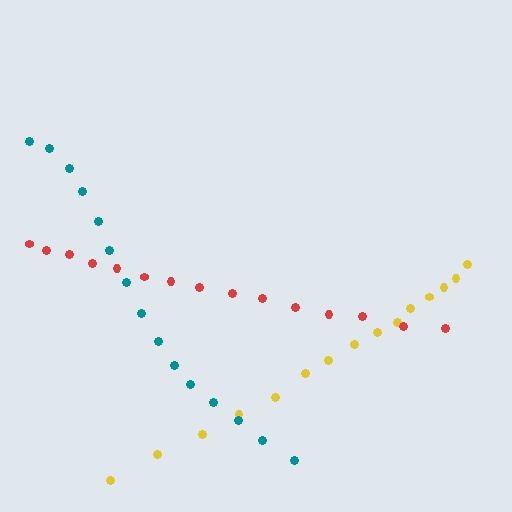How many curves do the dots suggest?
There are 3 distinct paths.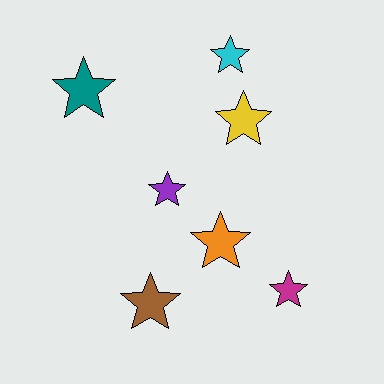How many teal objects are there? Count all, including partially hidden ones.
There is 1 teal object.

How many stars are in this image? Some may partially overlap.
There are 7 stars.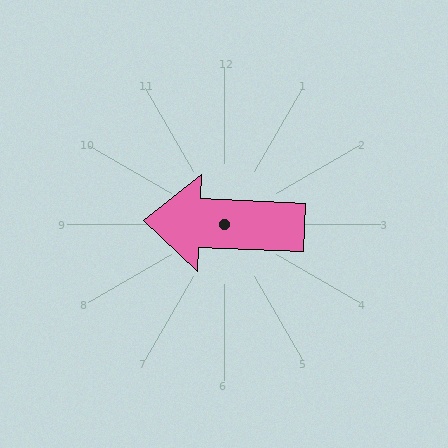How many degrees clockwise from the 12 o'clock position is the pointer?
Approximately 272 degrees.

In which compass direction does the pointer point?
West.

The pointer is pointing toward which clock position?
Roughly 9 o'clock.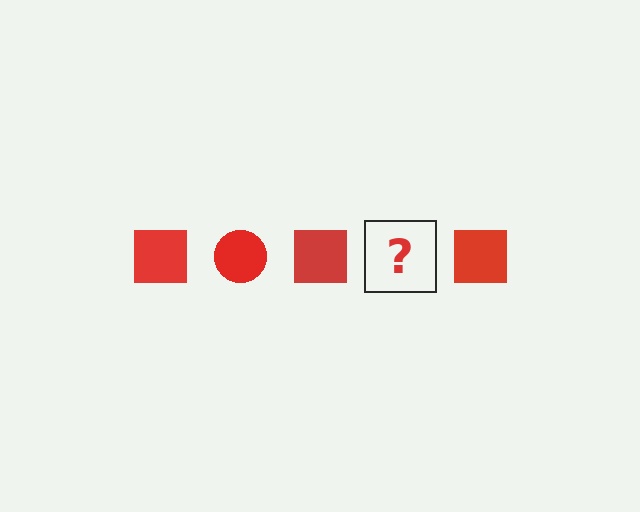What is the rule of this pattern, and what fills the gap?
The rule is that the pattern cycles through square, circle shapes in red. The gap should be filled with a red circle.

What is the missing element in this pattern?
The missing element is a red circle.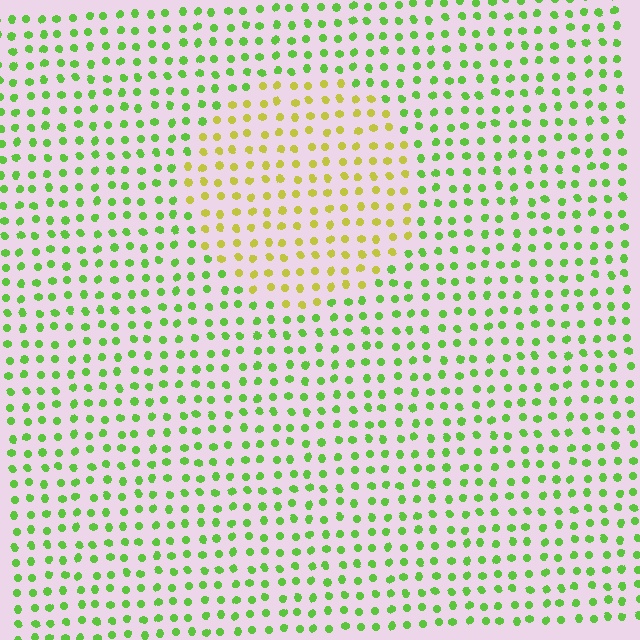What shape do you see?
I see a circle.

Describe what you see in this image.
The image is filled with small lime elements in a uniform arrangement. A circle-shaped region is visible where the elements are tinted to a slightly different hue, forming a subtle color boundary.